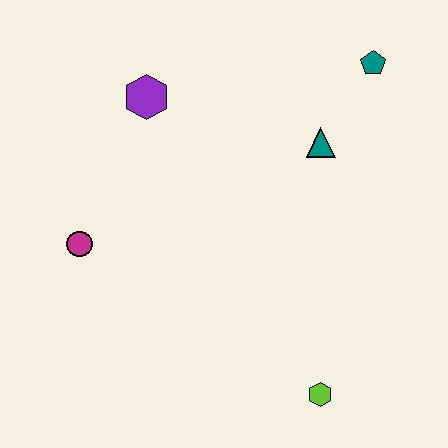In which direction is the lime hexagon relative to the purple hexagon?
The lime hexagon is below the purple hexagon.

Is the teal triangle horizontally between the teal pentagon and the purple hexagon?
Yes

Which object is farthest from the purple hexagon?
The lime hexagon is farthest from the purple hexagon.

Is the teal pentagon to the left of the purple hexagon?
No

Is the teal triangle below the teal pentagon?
Yes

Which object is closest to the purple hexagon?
The magenta circle is closest to the purple hexagon.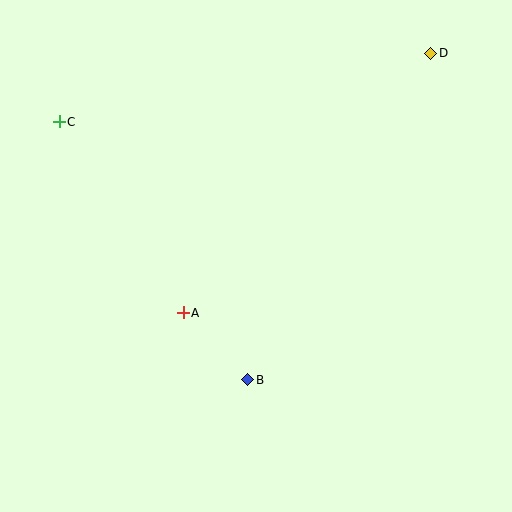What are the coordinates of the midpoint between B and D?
The midpoint between B and D is at (339, 216).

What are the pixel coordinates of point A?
Point A is at (183, 313).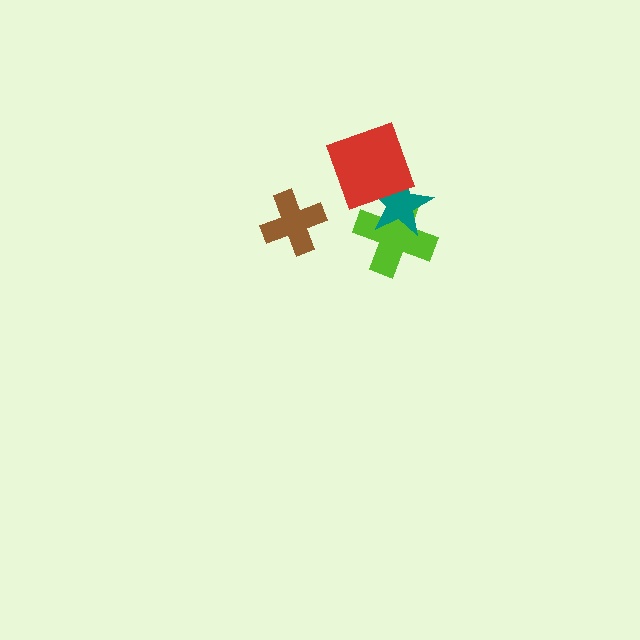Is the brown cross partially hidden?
No, no other shape covers it.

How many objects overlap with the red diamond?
2 objects overlap with the red diamond.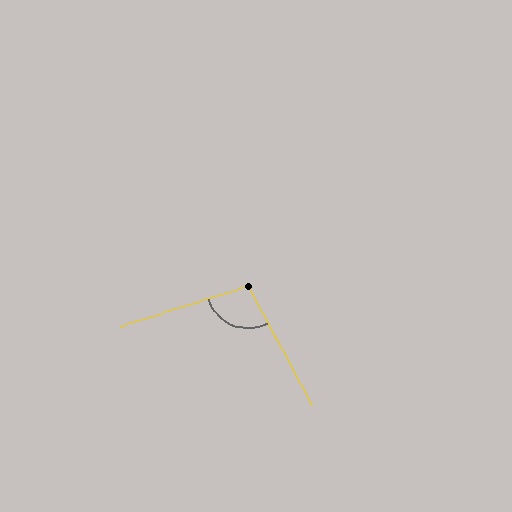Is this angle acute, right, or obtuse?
It is obtuse.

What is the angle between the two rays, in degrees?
Approximately 101 degrees.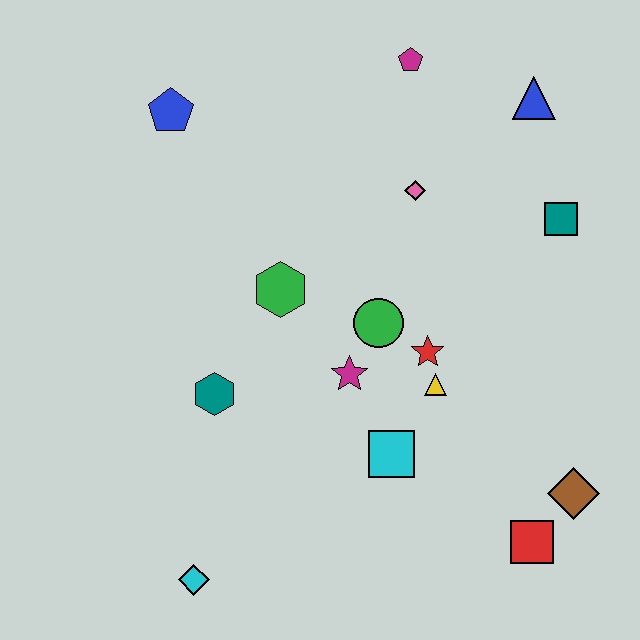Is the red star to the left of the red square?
Yes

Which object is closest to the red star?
The yellow triangle is closest to the red star.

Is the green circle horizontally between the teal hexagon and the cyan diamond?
No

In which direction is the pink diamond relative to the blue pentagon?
The pink diamond is to the right of the blue pentagon.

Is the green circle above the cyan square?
Yes